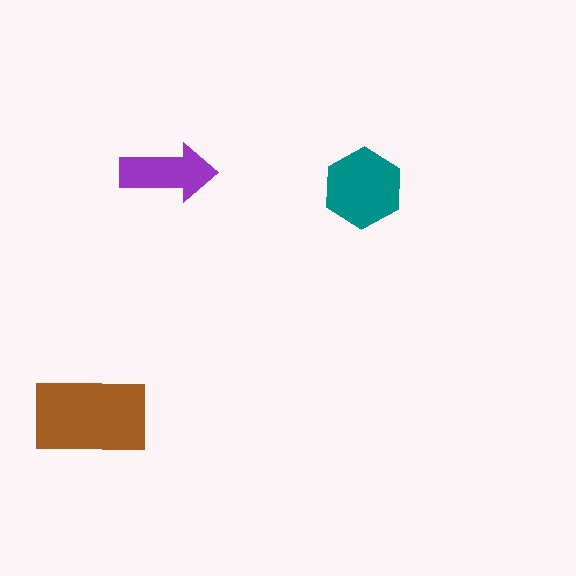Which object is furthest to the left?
The brown rectangle is leftmost.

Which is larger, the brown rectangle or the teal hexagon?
The brown rectangle.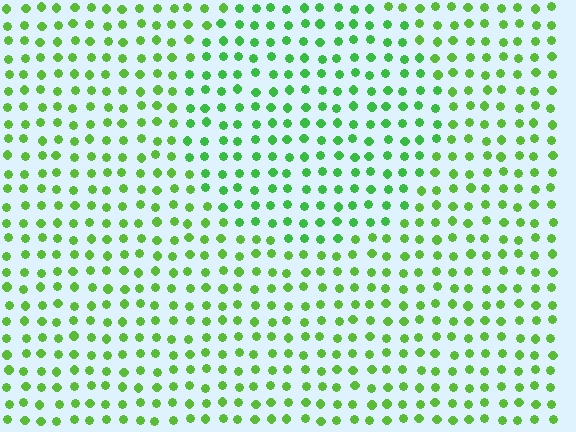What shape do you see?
I see a circle.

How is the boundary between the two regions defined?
The boundary is defined purely by a slight shift in hue (about 20 degrees). Spacing, size, and orientation are identical on both sides.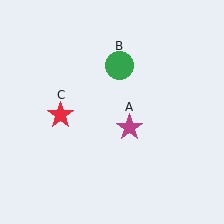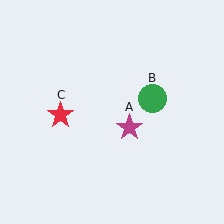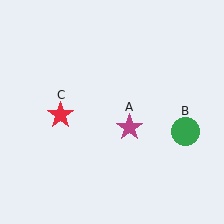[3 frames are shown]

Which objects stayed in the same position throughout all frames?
Magenta star (object A) and red star (object C) remained stationary.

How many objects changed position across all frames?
1 object changed position: green circle (object B).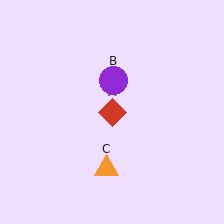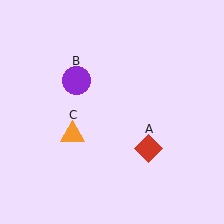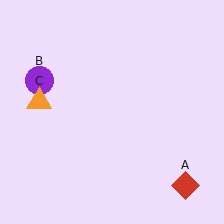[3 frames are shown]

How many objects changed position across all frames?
3 objects changed position: red diamond (object A), purple circle (object B), orange triangle (object C).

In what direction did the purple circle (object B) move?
The purple circle (object B) moved left.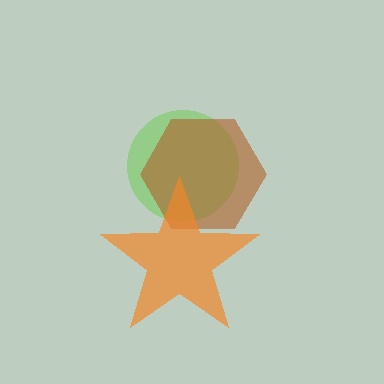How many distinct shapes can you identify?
There are 3 distinct shapes: a lime circle, a brown hexagon, an orange star.